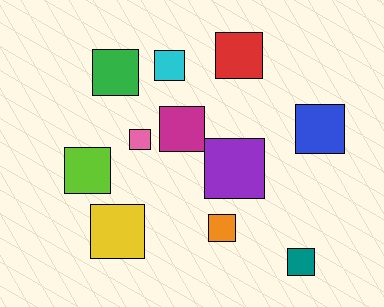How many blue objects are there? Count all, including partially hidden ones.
There is 1 blue object.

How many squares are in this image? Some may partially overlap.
There are 11 squares.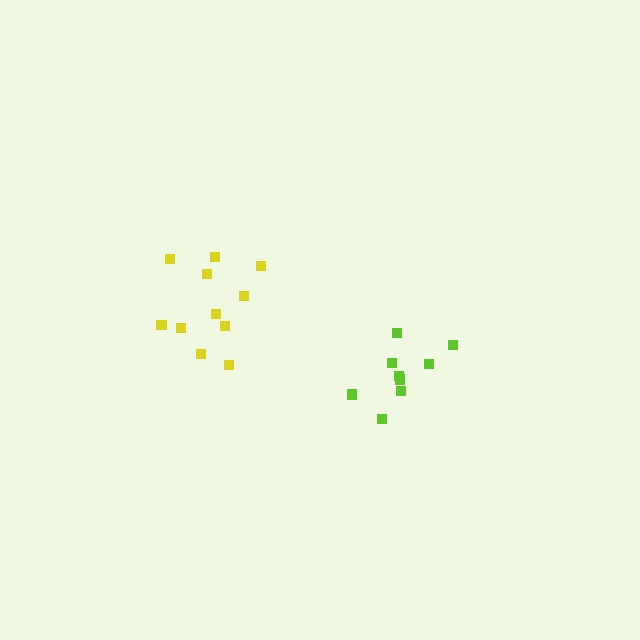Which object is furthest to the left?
The yellow cluster is leftmost.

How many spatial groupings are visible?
There are 2 spatial groupings.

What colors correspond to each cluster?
The clusters are colored: yellow, lime.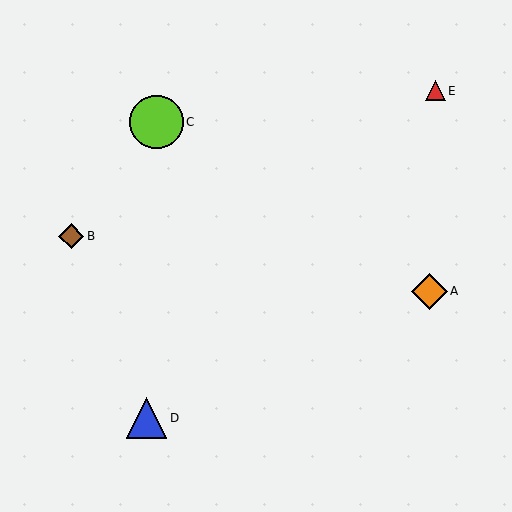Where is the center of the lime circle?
The center of the lime circle is at (157, 122).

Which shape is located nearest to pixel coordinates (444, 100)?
The red triangle (labeled E) at (435, 91) is nearest to that location.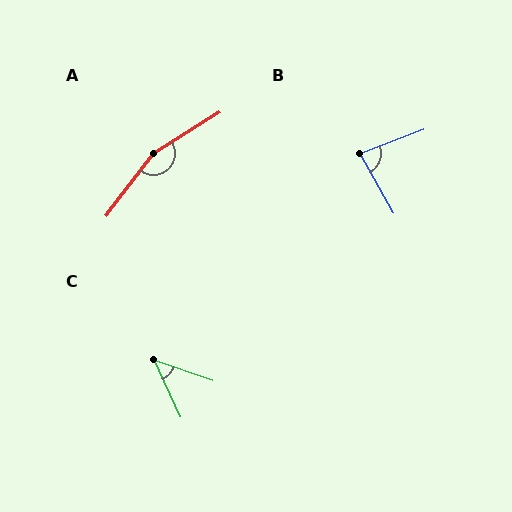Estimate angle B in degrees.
Approximately 82 degrees.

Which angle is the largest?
A, at approximately 160 degrees.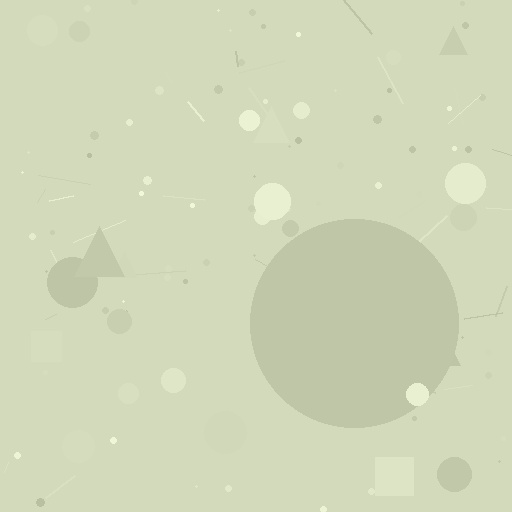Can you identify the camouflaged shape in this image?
The camouflaged shape is a circle.